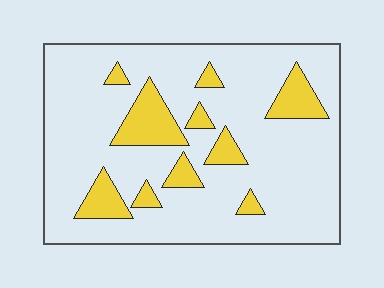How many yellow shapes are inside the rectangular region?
10.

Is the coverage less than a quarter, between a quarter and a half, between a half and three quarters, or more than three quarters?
Less than a quarter.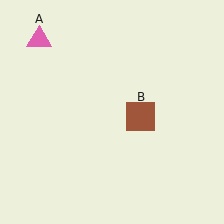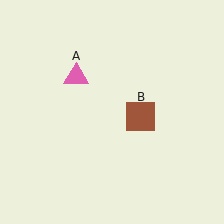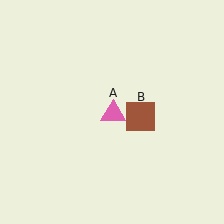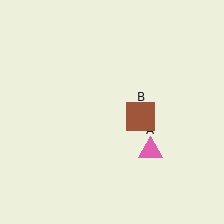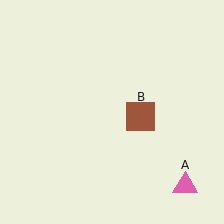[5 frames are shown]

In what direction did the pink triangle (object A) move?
The pink triangle (object A) moved down and to the right.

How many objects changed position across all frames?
1 object changed position: pink triangle (object A).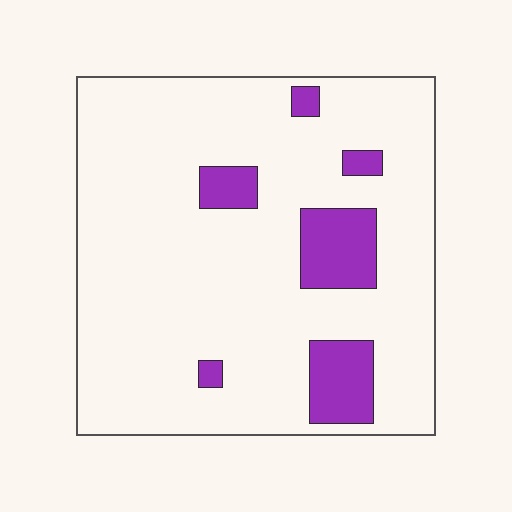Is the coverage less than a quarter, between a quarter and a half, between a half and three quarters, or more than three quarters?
Less than a quarter.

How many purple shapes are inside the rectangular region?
6.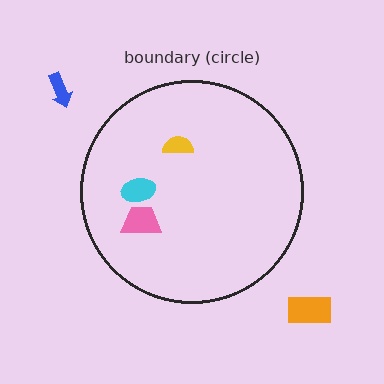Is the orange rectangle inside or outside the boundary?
Outside.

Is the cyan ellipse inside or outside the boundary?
Inside.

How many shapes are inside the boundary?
3 inside, 2 outside.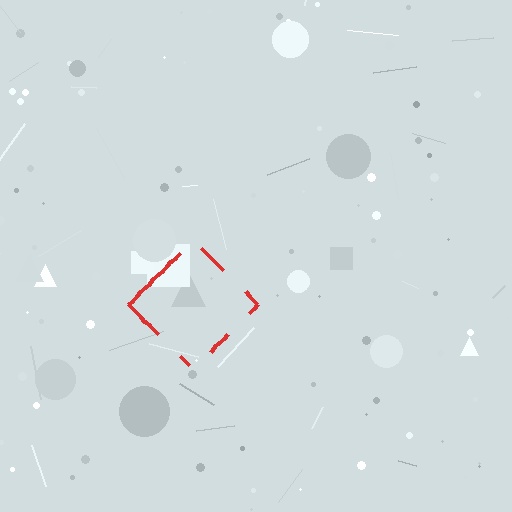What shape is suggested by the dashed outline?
The dashed outline suggests a diamond.